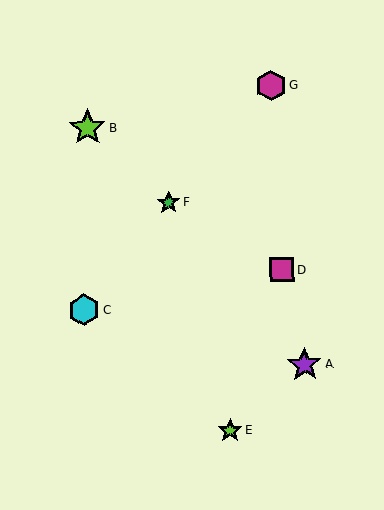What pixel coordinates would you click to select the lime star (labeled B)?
Click at (87, 128) to select the lime star B.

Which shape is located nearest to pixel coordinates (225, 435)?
The lime star (labeled E) at (230, 431) is nearest to that location.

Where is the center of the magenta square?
The center of the magenta square is at (282, 270).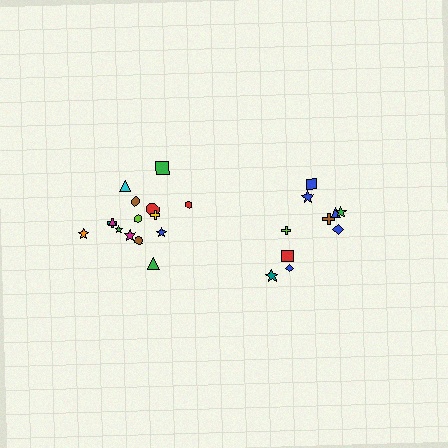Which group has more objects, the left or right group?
The left group.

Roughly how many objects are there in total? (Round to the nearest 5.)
Roughly 25 objects in total.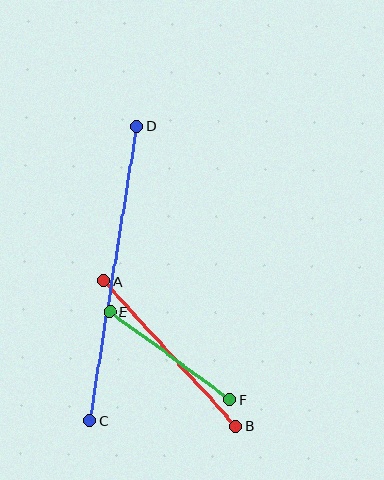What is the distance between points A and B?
The distance is approximately 196 pixels.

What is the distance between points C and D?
The distance is approximately 298 pixels.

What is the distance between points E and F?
The distance is approximately 148 pixels.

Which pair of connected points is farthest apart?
Points C and D are farthest apart.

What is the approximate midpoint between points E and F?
The midpoint is at approximately (170, 356) pixels.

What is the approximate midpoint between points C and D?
The midpoint is at approximately (114, 273) pixels.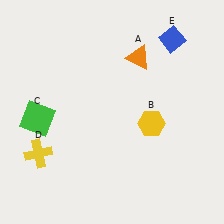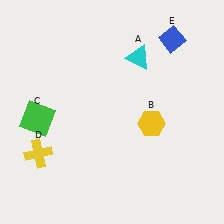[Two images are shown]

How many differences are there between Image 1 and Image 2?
There is 1 difference between the two images.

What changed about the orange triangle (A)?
In Image 1, A is orange. In Image 2, it changed to cyan.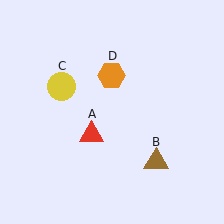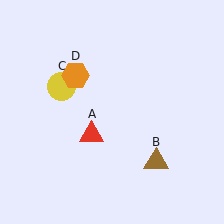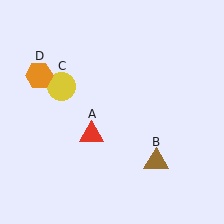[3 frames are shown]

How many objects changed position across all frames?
1 object changed position: orange hexagon (object D).